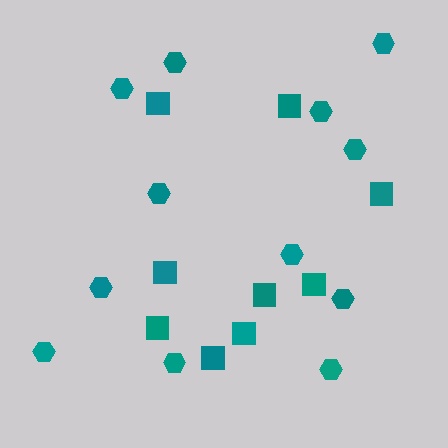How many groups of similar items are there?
There are 2 groups: one group of squares (9) and one group of hexagons (12).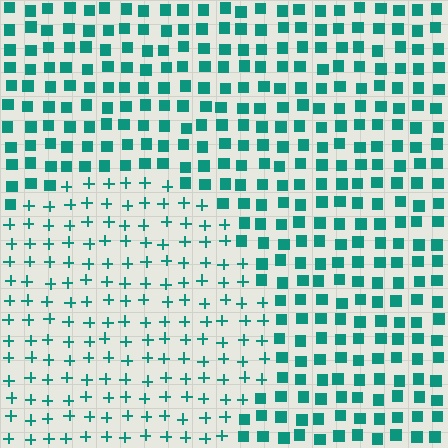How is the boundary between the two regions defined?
The boundary is defined by a change in element shape: plus signs inside vs. squares outside. All elements share the same color and spacing.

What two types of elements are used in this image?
The image uses plus signs inside the circle region and squares outside it.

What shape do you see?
I see a circle.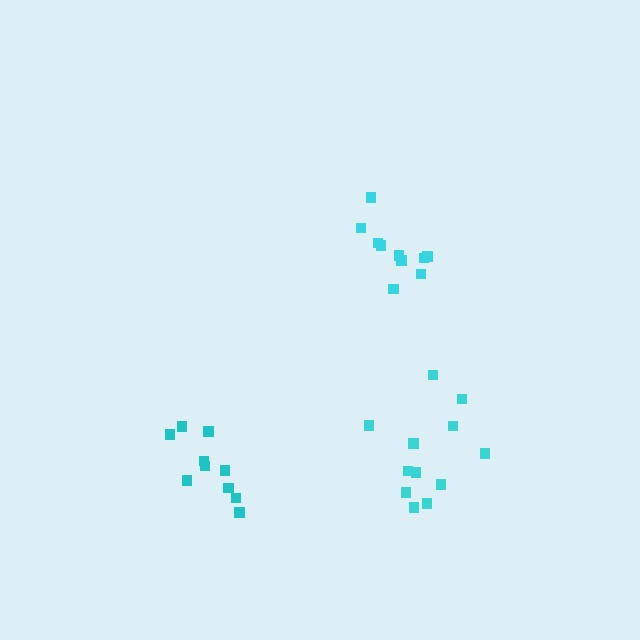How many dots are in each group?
Group 1: 10 dots, Group 2: 12 dots, Group 3: 10 dots (32 total).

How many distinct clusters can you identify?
There are 3 distinct clusters.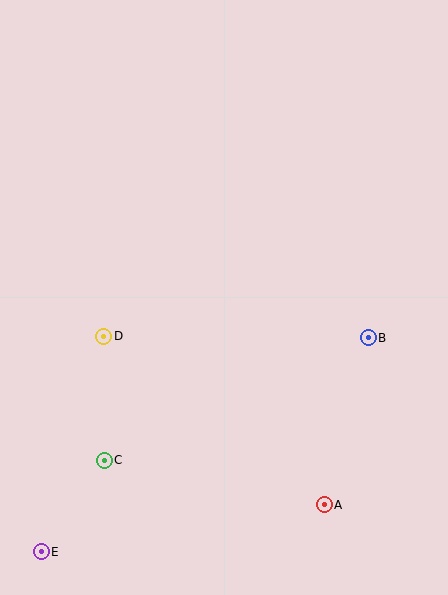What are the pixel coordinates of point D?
Point D is at (104, 336).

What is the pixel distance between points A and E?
The distance between A and E is 287 pixels.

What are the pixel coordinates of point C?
Point C is at (104, 460).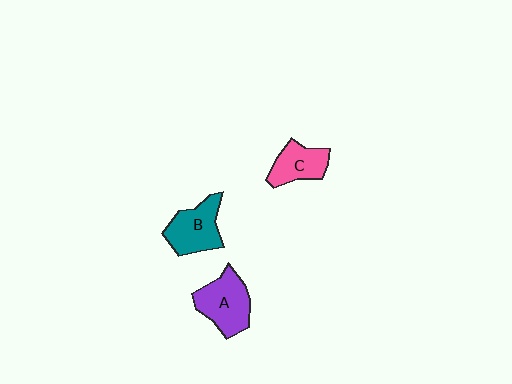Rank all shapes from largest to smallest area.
From largest to smallest: A (purple), B (teal), C (pink).